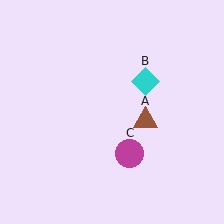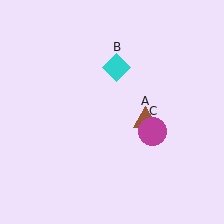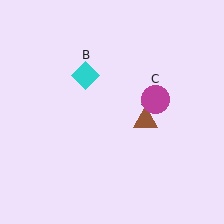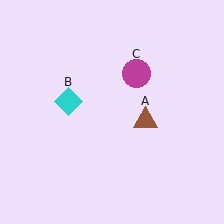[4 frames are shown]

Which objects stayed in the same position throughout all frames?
Brown triangle (object A) remained stationary.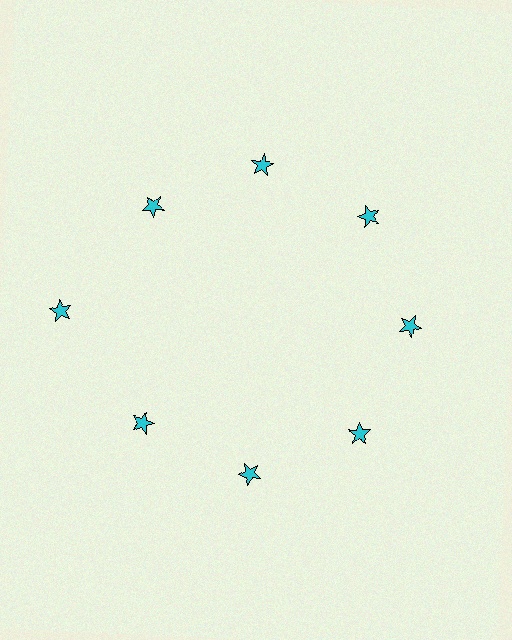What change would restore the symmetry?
The symmetry would be restored by moving it inward, back onto the ring so that all 8 stars sit at equal angles and equal distance from the center.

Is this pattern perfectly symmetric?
No. The 8 cyan stars are arranged in a ring, but one element near the 9 o'clock position is pushed outward from the center, breaking the 8-fold rotational symmetry.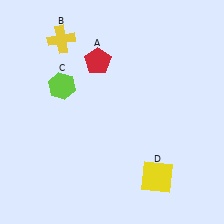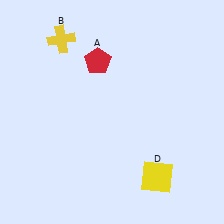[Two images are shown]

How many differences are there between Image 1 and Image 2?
There is 1 difference between the two images.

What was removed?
The lime hexagon (C) was removed in Image 2.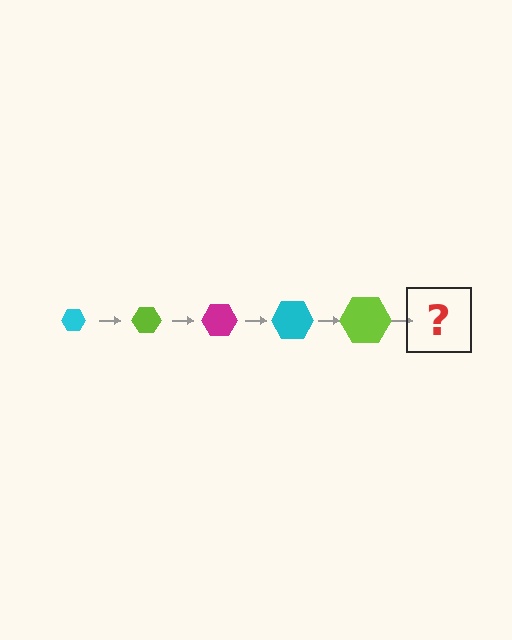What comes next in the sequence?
The next element should be a magenta hexagon, larger than the previous one.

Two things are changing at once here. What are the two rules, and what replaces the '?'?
The two rules are that the hexagon grows larger each step and the color cycles through cyan, lime, and magenta. The '?' should be a magenta hexagon, larger than the previous one.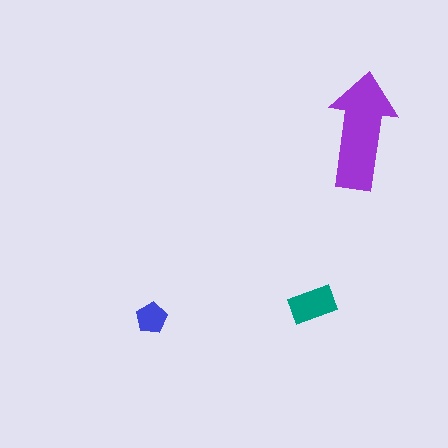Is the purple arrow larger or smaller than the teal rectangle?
Larger.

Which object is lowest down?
The blue pentagon is bottommost.